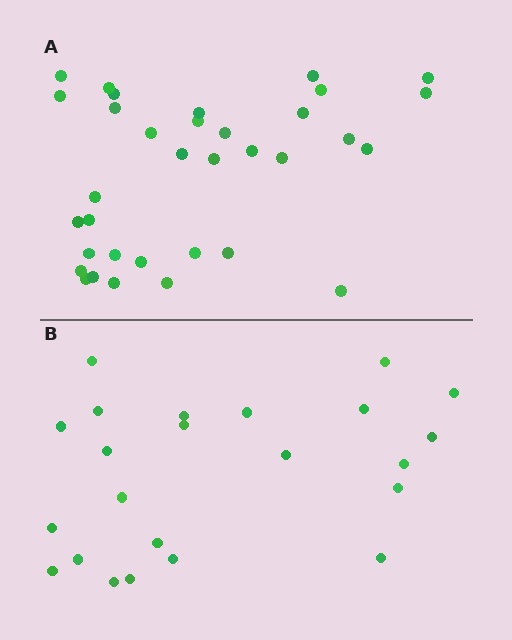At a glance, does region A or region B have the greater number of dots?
Region A (the top region) has more dots.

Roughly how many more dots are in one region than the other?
Region A has roughly 12 or so more dots than region B.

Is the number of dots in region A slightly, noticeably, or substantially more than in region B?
Region A has substantially more. The ratio is roughly 1.5 to 1.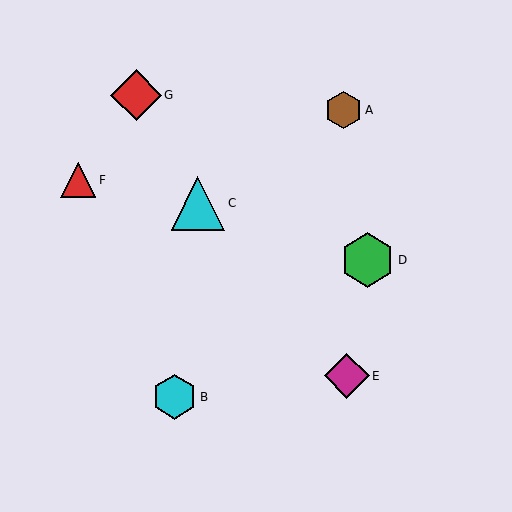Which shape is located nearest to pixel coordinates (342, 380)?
The magenta diamond (labeled E) at (347, 376) is nearest to that location.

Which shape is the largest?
The green hexagon (labeled D) is the largest.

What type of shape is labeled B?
Shape B is a cyan hexagon.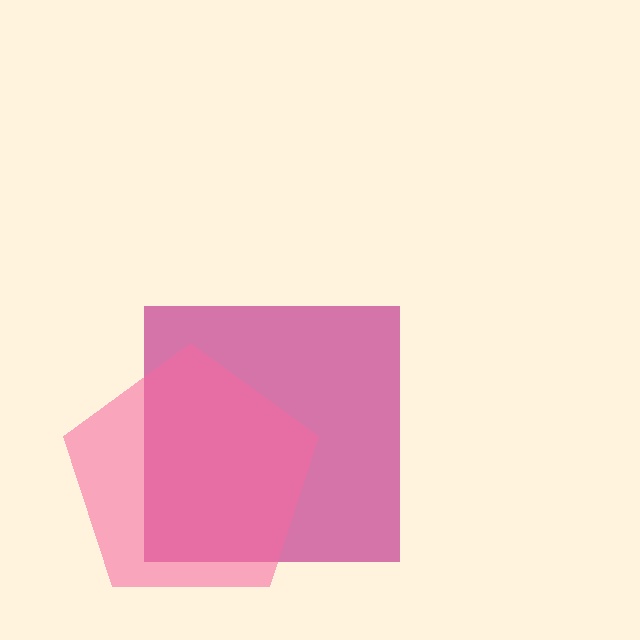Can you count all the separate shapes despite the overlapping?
Yes, there are 2 separate shapes.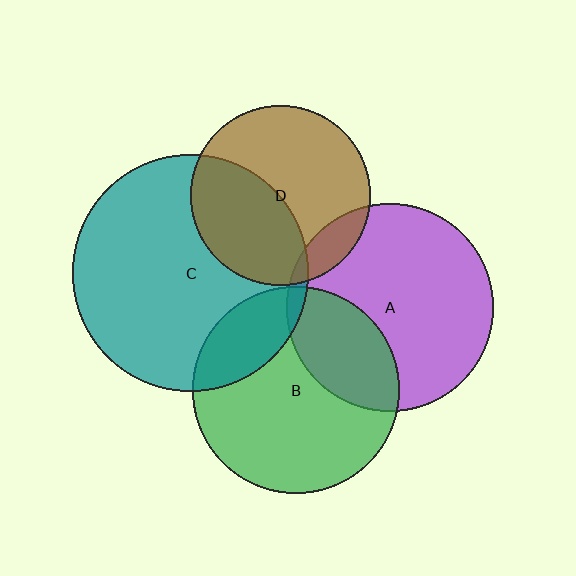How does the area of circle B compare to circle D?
Approximately 1.3 times.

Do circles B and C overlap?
Yes.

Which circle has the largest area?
Circle C (teal).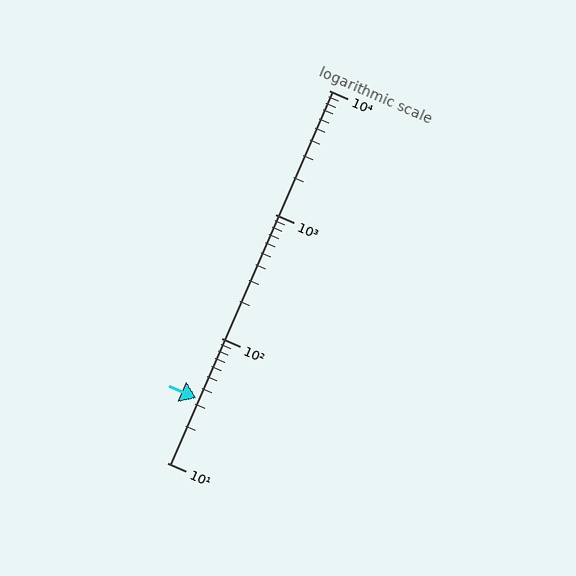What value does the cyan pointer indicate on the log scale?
The pointer indicates approximately 33.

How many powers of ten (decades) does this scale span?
The scale spans 3 decades, from 10 to 10000.